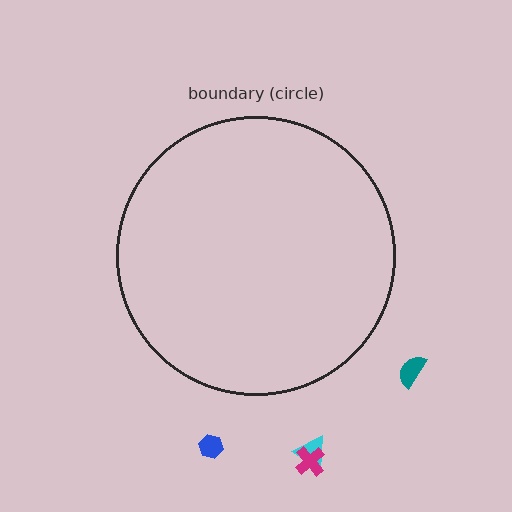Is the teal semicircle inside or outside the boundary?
Outside.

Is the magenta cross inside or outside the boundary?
Outside.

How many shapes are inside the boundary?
0 inside, 4 outside.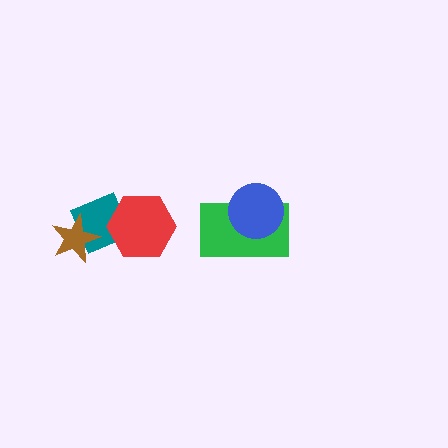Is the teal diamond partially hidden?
Yes, it is partially covered by another shape.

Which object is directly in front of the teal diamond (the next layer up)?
The brown star is directly in front of the teal diamond.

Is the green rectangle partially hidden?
Yes, it is partially covered by another shape.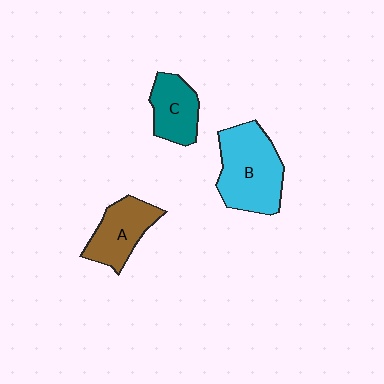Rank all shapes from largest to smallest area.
From largest to smallest: B (cyan), A (brown), C (teal).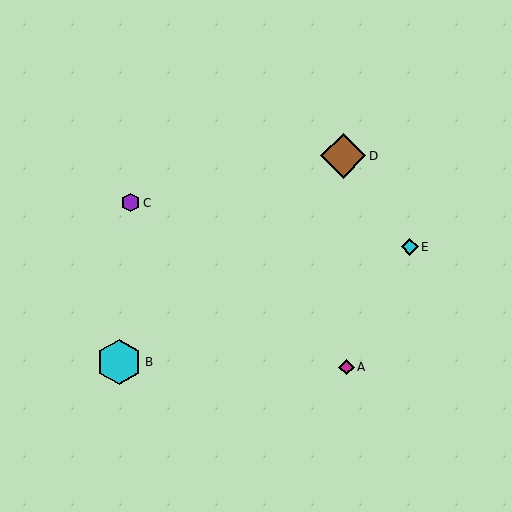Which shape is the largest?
The brown diamond (labeled D) is the largest.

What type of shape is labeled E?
Shape E is a cyan diamond.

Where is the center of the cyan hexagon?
The center of the cyan hexagon is at (119, 362).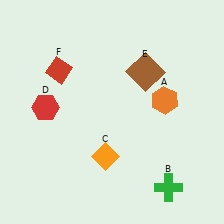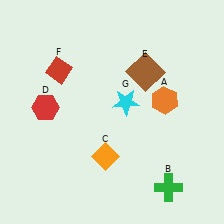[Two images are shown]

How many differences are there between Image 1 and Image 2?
There is 1 difference between the two images.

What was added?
A cyan star (G) was added in Image 2.